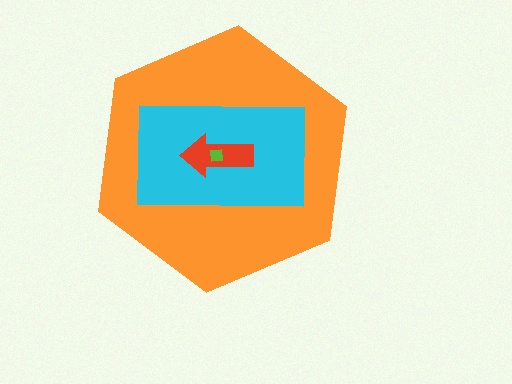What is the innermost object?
The lime square.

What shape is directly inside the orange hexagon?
The cyan rectangle.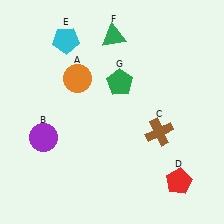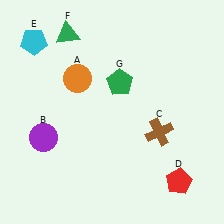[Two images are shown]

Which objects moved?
The objects that moved are: the cyan pentagon (E), the green triangle (F).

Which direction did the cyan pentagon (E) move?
The cyan pentagon (E) moved left.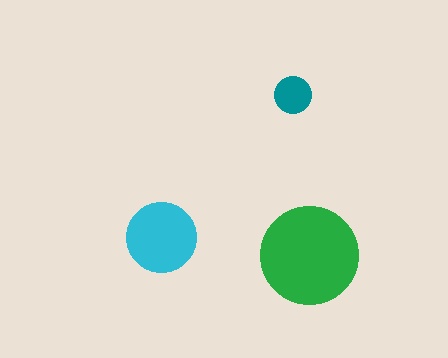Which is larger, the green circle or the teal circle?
The green one.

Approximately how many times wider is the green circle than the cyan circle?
About 1.5 times wider.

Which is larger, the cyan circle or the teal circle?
The cyan one.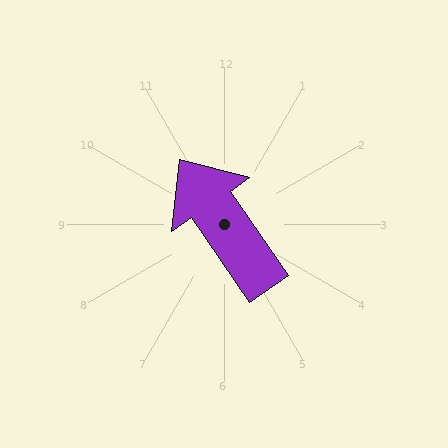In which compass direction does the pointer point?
Northwest.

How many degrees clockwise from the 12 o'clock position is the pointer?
Approximately 325 degrees.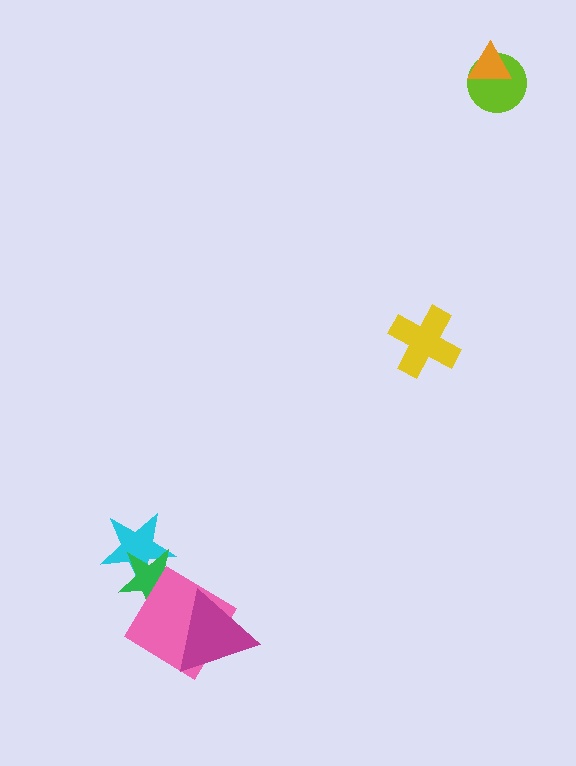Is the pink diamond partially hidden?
Yes, it is partially covered by another shape.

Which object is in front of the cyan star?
The green star is in front of the cyan star.